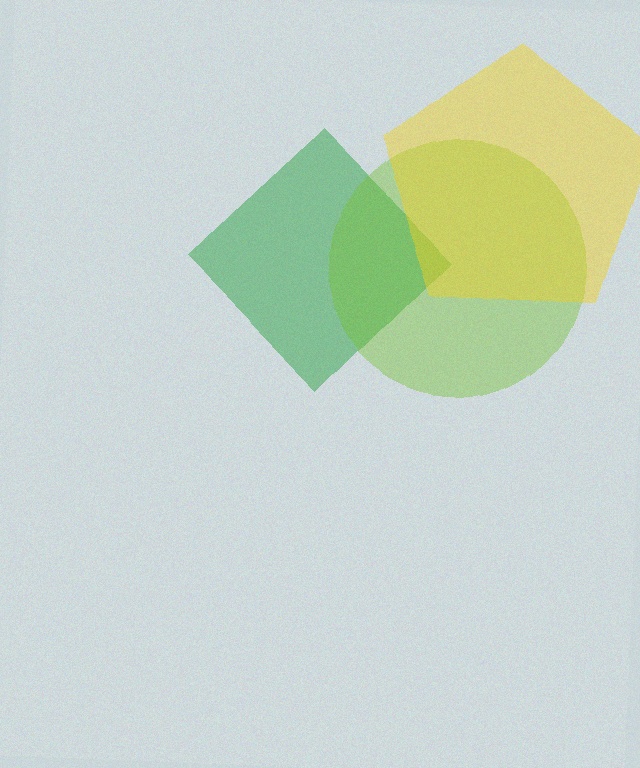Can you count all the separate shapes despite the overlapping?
Yes, there are 3 separate shapes.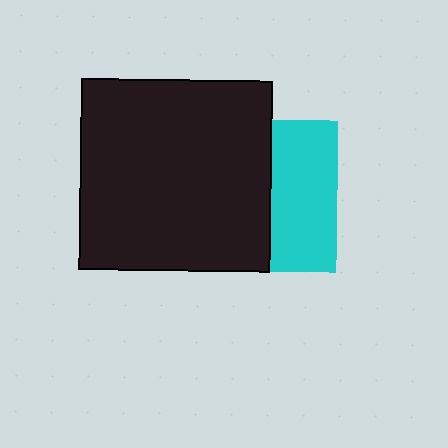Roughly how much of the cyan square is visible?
A small part of it is visible (roughly 43%).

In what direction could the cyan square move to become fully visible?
The cyan square could move right. That would shift it out from behind the black square entirely.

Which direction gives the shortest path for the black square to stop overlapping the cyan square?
Moving left gives the shortest separation.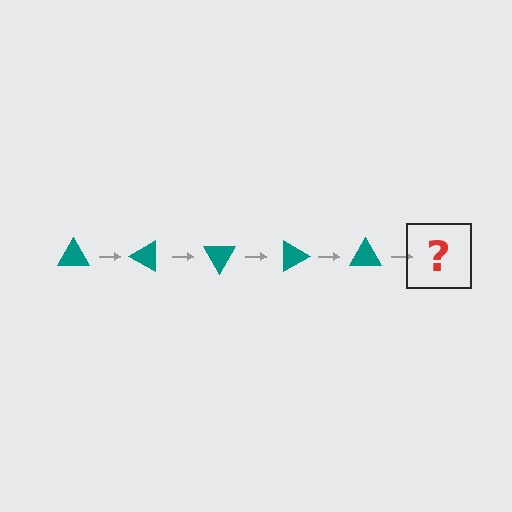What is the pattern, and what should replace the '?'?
The pattern is that the triangle rotates 30 degrees each step. The '?' should be a teal triangle rotated 150 degrees.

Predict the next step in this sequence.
The next step is a teal triangle rotated 150 degrees.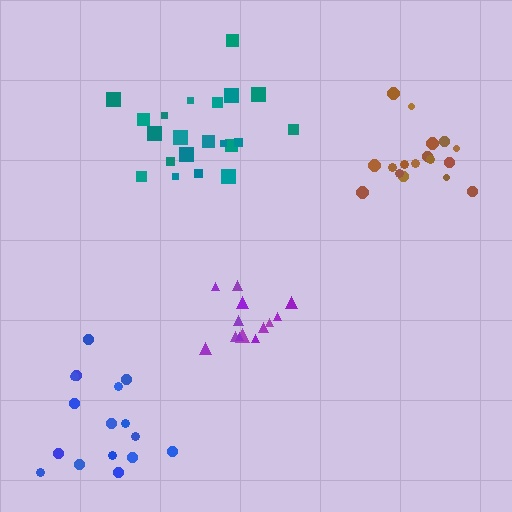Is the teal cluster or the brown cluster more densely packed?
Brown.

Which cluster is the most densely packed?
Brown.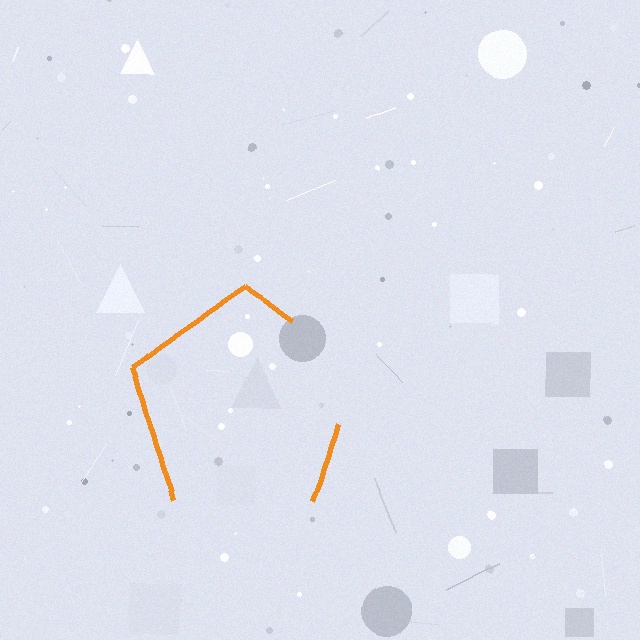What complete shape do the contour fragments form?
The contour fragments form a pentagon.